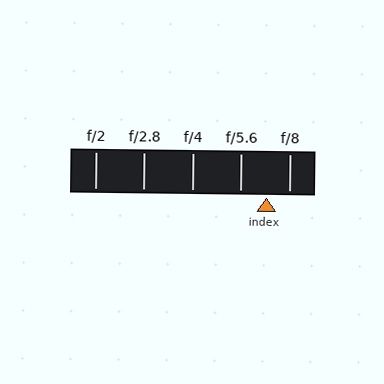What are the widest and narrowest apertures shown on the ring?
The widest aperture shown is f/2 and the narrowest is f/8.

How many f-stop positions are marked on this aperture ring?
There are 5 f-stop positions marked.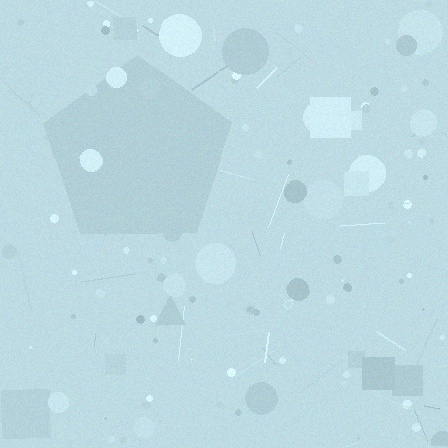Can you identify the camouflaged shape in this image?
The camouflaged shape is a pentagon.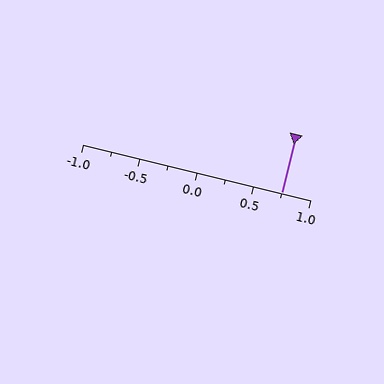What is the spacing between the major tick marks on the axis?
The major ticks are spaced 0.5 apart.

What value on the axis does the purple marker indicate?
The marker indicates approximately 0.75.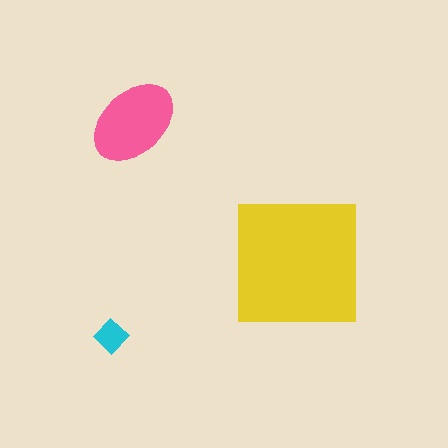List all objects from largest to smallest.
The yellow square, the pink ellipse, the cyan diamond.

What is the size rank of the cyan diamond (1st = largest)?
3rd.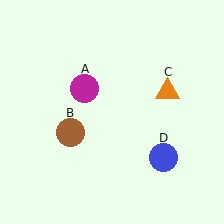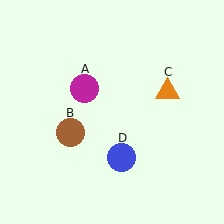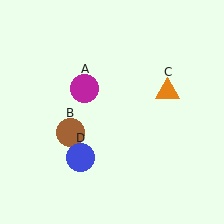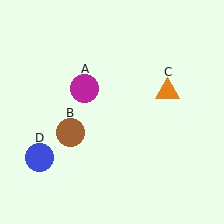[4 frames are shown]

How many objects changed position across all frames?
1 object changed position: blue circle (object D).